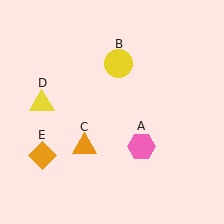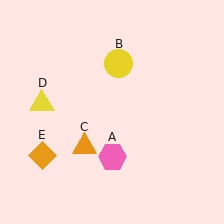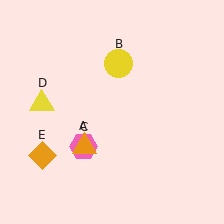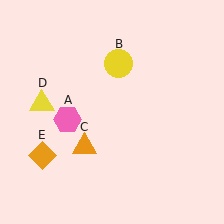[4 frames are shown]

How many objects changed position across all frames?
1 object changed position: pink hexagon (object A).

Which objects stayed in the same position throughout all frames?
Yellow circle (object B) and orange triangle (object C) and yellow triangle (object D) and orange diamond (object E) remained stationary.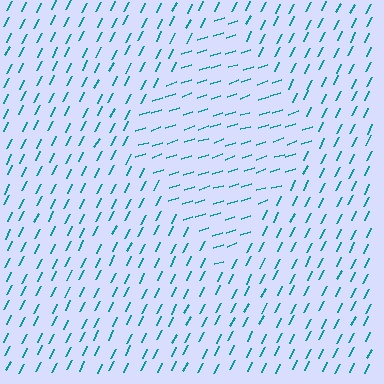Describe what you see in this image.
The image is filled with small teal line segments. A diamond region in the image has lines oriented differently from the surrounding lines, creating a visible texture boundary.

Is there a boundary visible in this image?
Yes, there is a texture boundary formed by a change in line orientation.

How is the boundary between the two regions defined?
The boundary is defined purely by a change in line orientation (approximately 45 degrees difference). All lines are the same color and thickness.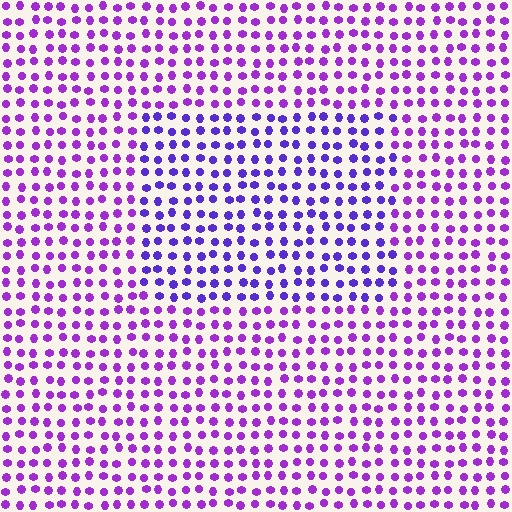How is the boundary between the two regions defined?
The boundary is defined purely by a slight shift in hue (about 27 degrees). Spacing, size, and orientation are identical on both sides.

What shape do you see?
I see a rectangle.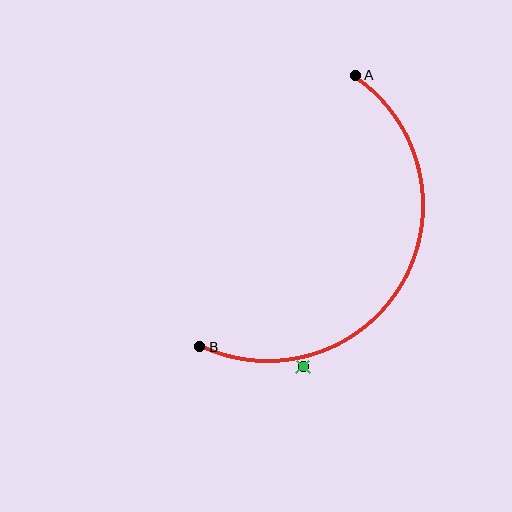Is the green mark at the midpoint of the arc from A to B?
No — the green mark does not lie on the arc at all. It sits slightly outside the curve.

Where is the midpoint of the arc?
The arc midpoint is the point on the curve farthest from the straight line joining A and B. It sits to the right of that line.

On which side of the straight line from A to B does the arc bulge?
The arc bulges to the right of the straight line connecting A and B.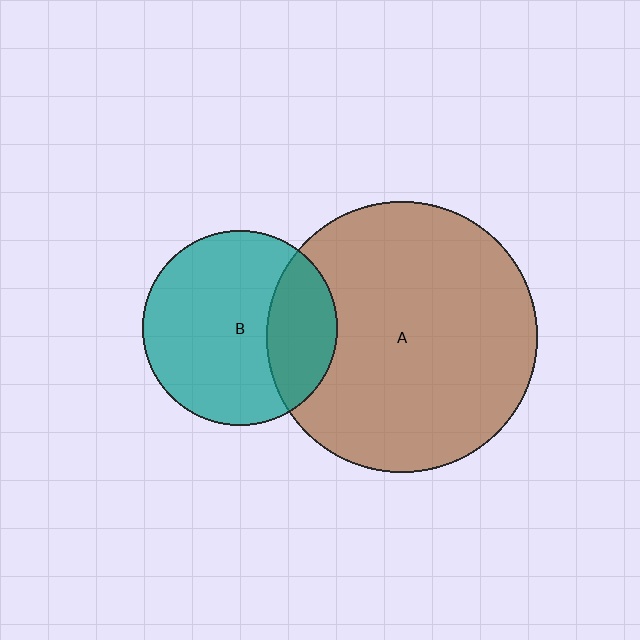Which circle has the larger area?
Circle A (brown).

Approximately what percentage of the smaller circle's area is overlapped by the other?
Approximately 25%.